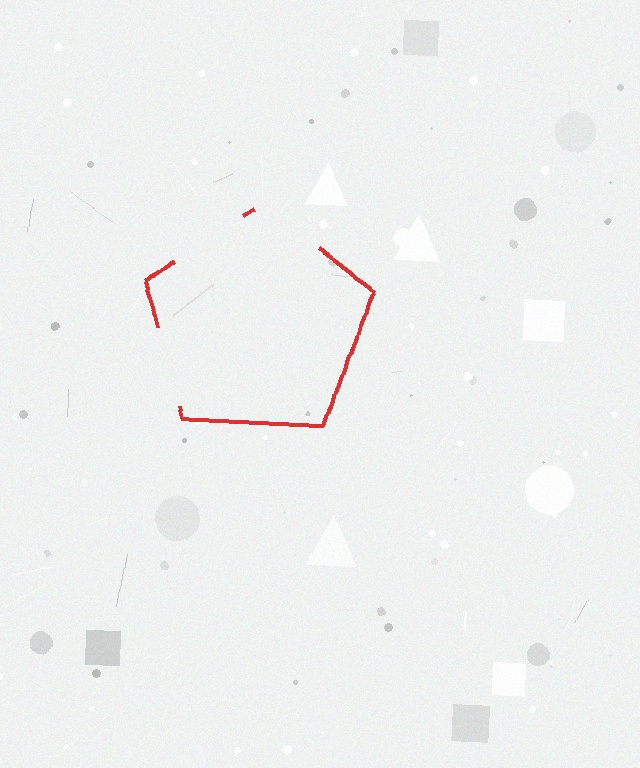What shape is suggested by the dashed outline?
The dashed outline suggests a pentagon.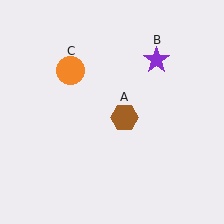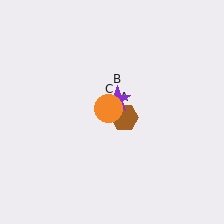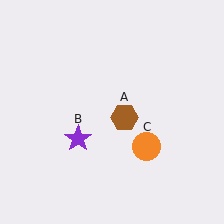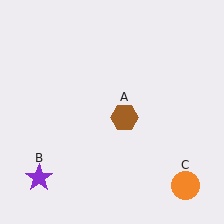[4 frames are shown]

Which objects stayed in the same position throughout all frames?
Brown hexagon (object A) remained stationary.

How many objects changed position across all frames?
2 objects changed position: purple star (object B), orange circle (object C).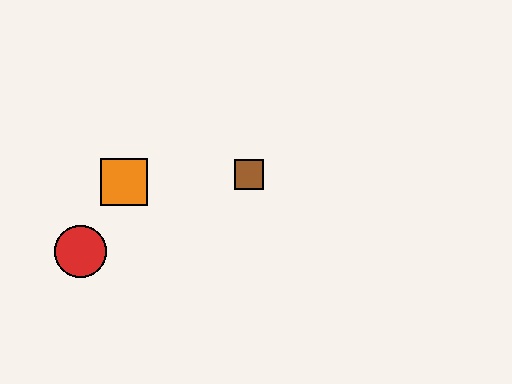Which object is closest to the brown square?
The orange square is closest to the brown square.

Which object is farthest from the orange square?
The brown square is farthest from the orange square.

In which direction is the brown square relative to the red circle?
The brown square is to the right of the red circle.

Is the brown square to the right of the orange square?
Yes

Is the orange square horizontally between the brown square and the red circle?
Yes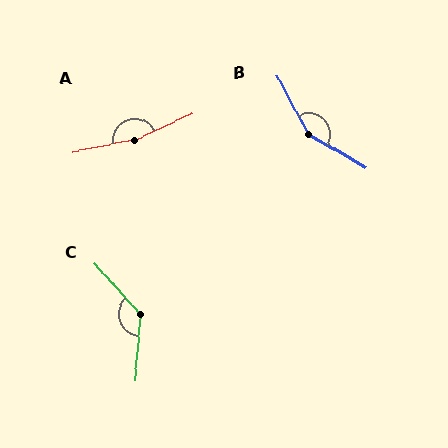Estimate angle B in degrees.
Approximately 148 degrees.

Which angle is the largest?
A, at approximately 166 degrees.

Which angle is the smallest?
C, at approximately 133 degrees.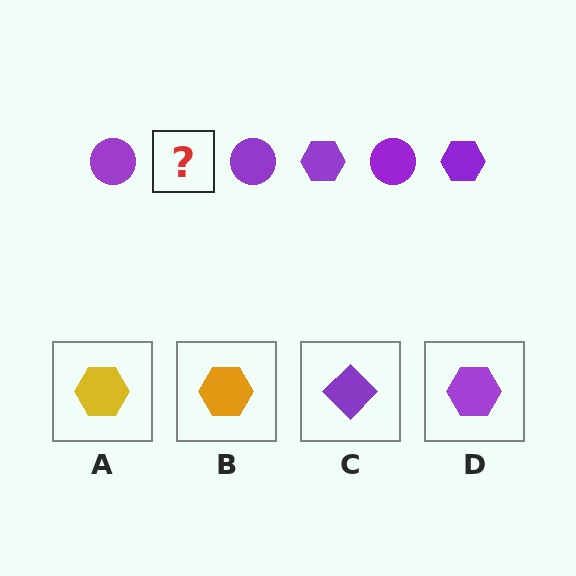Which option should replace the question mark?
Option D.